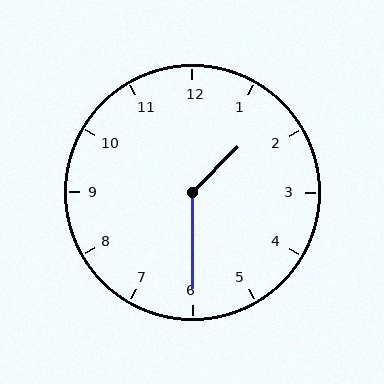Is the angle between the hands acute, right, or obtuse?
It is obtuse.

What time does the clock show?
1:30.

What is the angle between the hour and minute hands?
Approximately 135 degrees.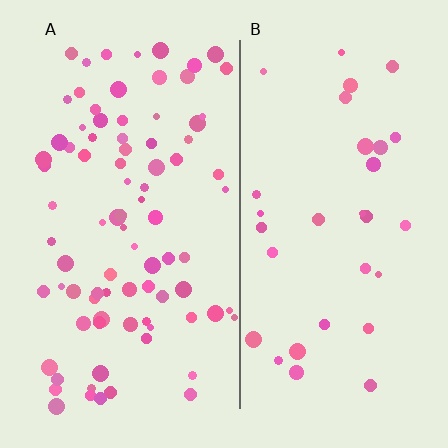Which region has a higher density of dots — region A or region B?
A (the left).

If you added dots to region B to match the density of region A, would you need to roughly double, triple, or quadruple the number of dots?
Approximately triple.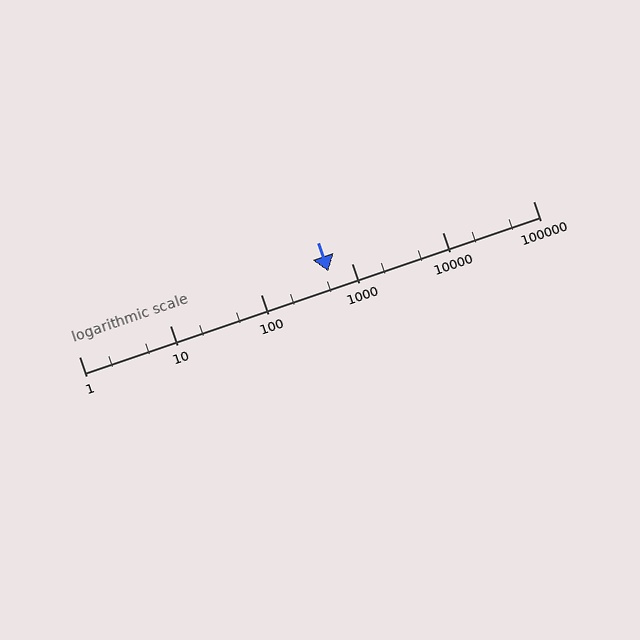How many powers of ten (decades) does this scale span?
The scale spans 5 decades, from 1 to 100000.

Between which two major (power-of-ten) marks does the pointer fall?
The pointer is between 100 and 1000.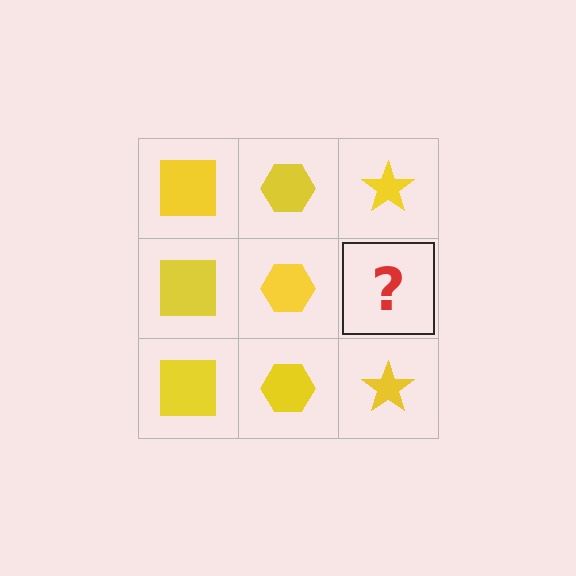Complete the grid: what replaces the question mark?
The question mark should be replaced with a yellow star.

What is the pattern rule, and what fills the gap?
The rule is that each column has a consistent shape. The gap should be filled with a yellow star.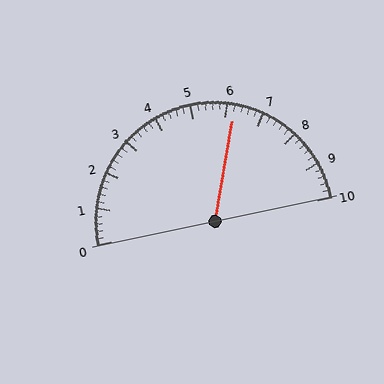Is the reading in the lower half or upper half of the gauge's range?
The reading is in the upper half of the range (0 to 10).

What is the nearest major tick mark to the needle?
The nearest major tick mark is 6.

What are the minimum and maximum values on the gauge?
The gauge ranges from 0 to 10.